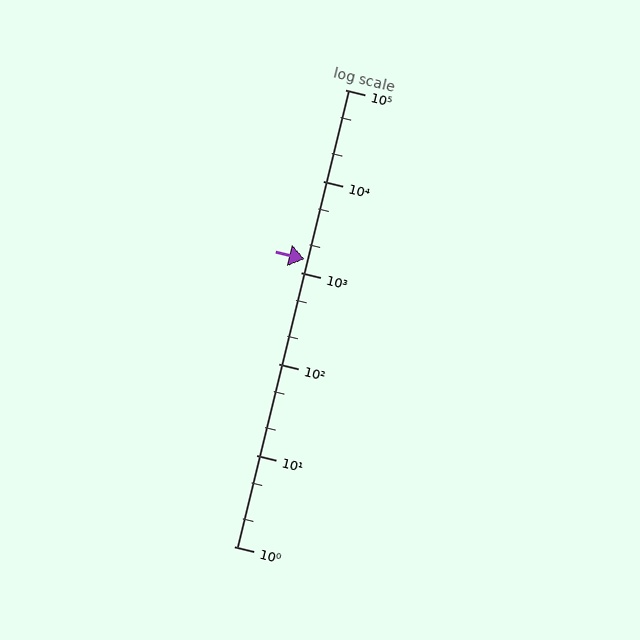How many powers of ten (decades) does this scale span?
The scale spans 5 decades, from 1 to 100000.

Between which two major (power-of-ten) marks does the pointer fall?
The pointer is between 1000 and 10000.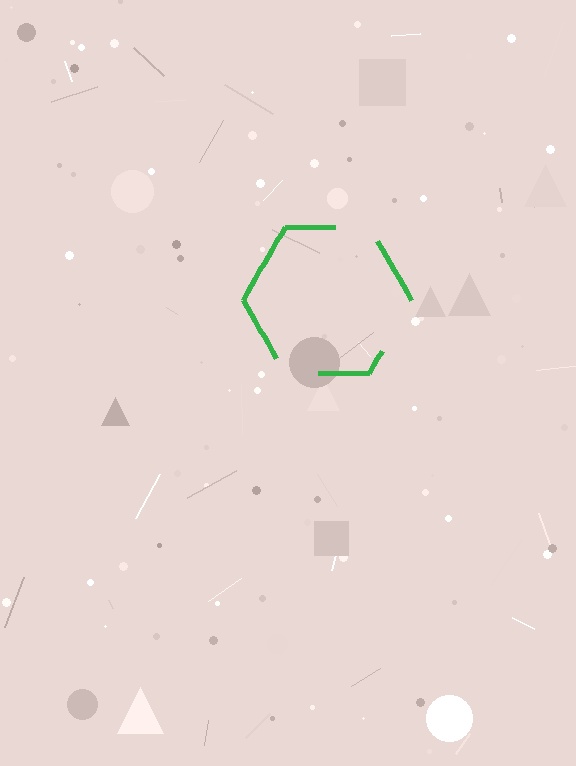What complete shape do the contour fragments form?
The contour fragments form a hexagon.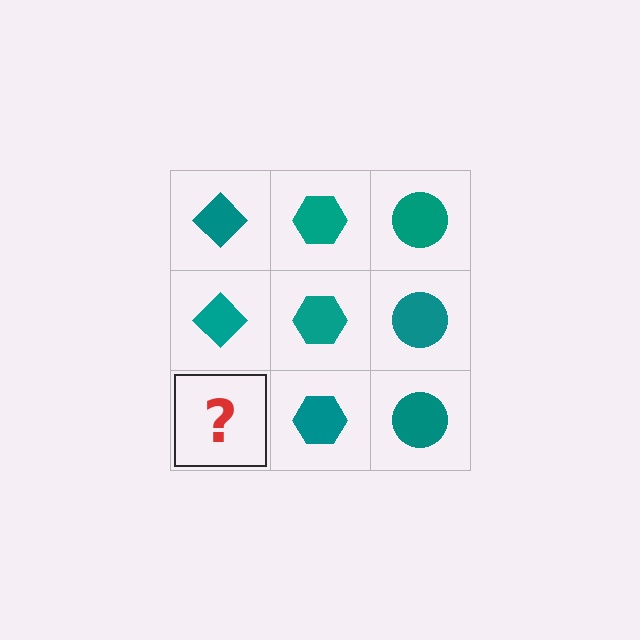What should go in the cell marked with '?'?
The missing cell should contain a teal diamond.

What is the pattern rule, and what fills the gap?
The rule is that each column has a consistent shape. The gap should be filled with a teal diamond.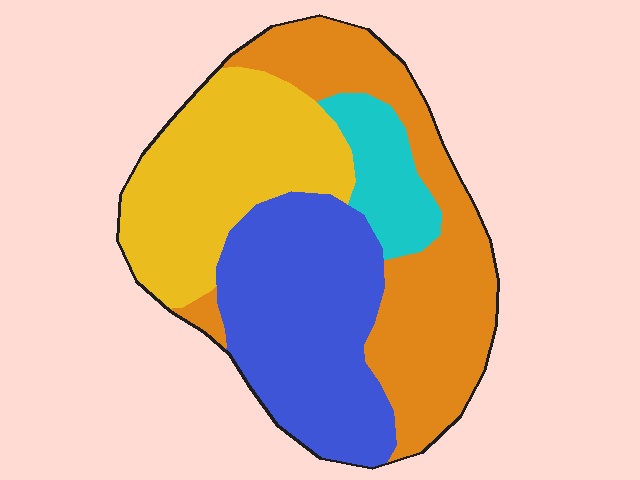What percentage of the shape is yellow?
Yellow takes up about one quarter (1/4) of the shape.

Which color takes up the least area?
Cyan, at roughly 10%.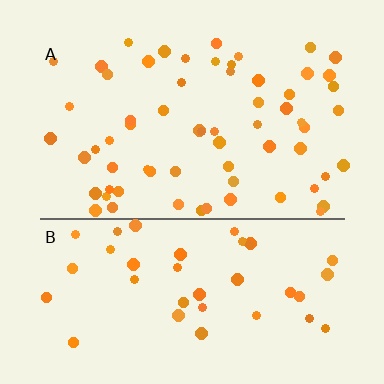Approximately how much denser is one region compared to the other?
Approximately 1.5× — region A over region B.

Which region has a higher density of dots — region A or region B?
A (the top).